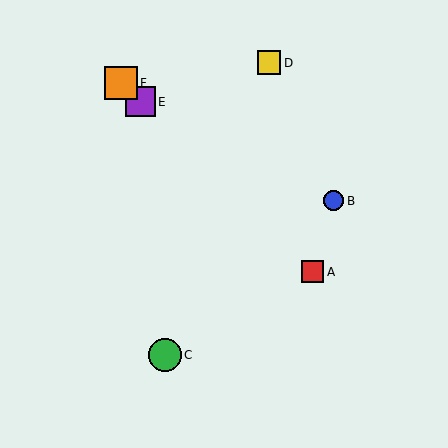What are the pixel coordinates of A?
Object A is at (313, 272).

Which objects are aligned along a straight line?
Objects A, E, F are aligned along a straight line.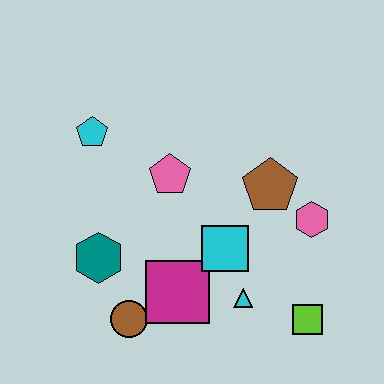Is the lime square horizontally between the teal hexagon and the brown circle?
No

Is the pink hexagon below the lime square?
No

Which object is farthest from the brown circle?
The pink hexagon is farthest from the brown circle.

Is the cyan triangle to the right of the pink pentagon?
Yes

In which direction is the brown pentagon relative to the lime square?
The brown pentagon is above the lime square.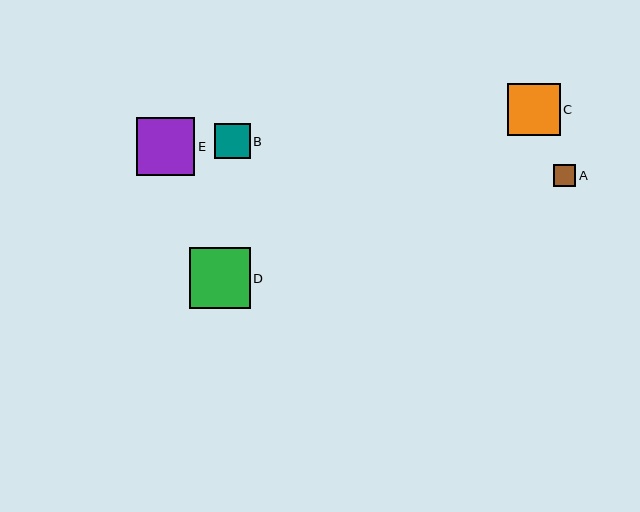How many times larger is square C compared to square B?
Square C is approximately 1.5 times the size of square B.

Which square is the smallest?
Square A is the smallest with a size of approximately 22 pixels.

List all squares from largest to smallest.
From largest to smallest: D, E, C, B, A.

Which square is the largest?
Square D is the largest with a size of approximately 60 pixels.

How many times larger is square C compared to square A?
Square C is approximately 2.4 times the size of square A.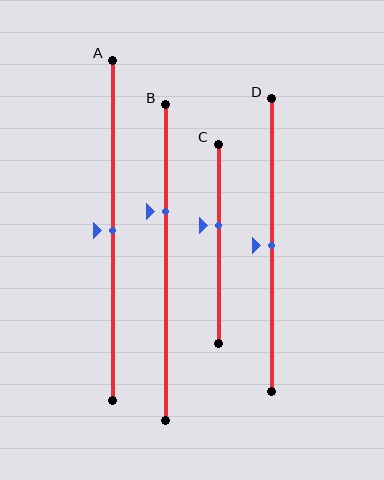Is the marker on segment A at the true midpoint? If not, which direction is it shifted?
Yes, the marker on segment A is at the true midpoint.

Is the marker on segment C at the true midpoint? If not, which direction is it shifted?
No, the marker on segment C is shifted upward by about 9% of the segment length.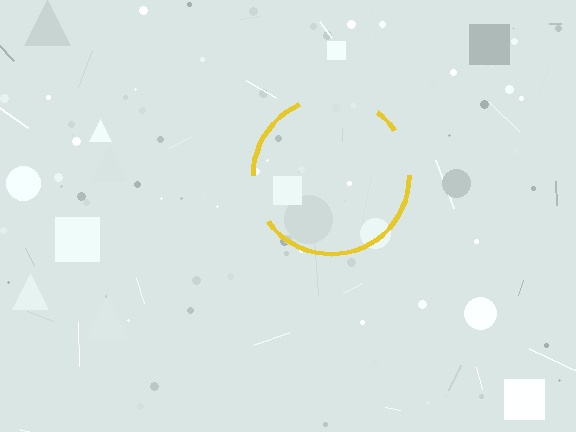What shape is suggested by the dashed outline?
The dashed outline suggests a circle.